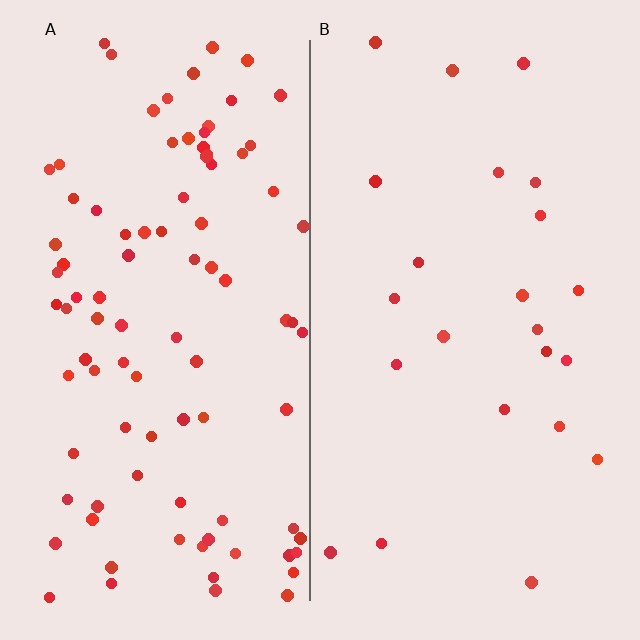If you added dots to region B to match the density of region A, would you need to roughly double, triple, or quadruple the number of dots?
Approximately quadruple.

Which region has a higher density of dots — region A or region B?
A (the left).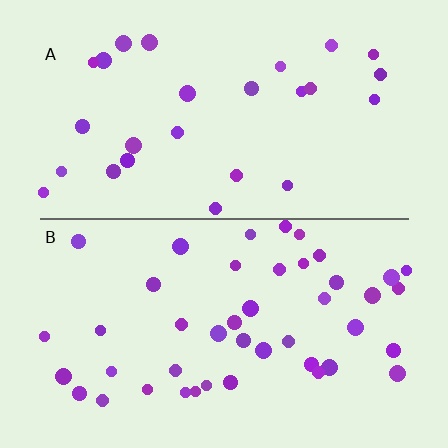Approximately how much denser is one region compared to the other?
Approximately 1.7× — region B over region A.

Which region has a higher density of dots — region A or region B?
B (the bottom).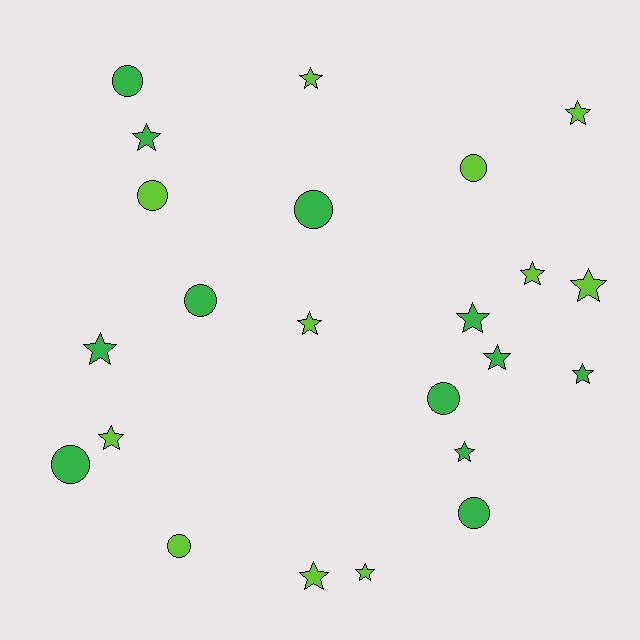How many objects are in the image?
There are 23 objects.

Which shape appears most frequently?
Star, with 14 objects.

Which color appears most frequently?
Green, with 12 objects.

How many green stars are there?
There are 6 green stars.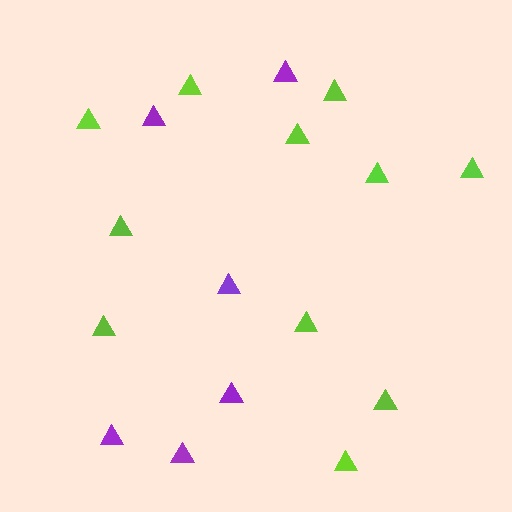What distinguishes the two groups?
There are 2 groups: one group of purple triangles (6) and one group of lime triangles (11).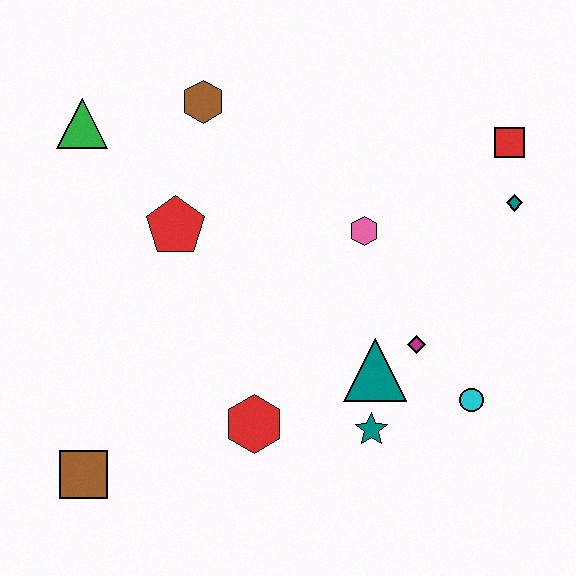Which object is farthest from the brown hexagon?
The cyan circle is farthest from the brown hexagon.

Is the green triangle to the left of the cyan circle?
Yes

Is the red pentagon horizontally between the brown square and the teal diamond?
Yes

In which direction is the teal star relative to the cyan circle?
The teal star is to the left of the cyan circle.